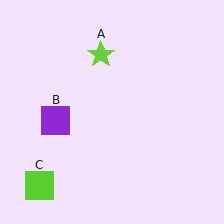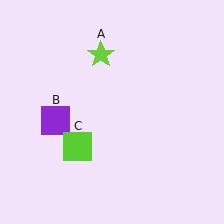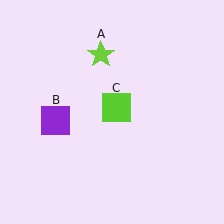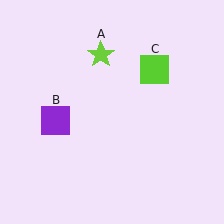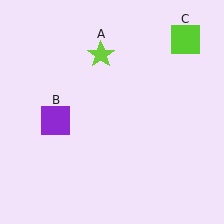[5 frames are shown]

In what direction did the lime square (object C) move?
The lime square (object C) moved up and to the right.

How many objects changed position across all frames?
1 object changed position: lime square (object C).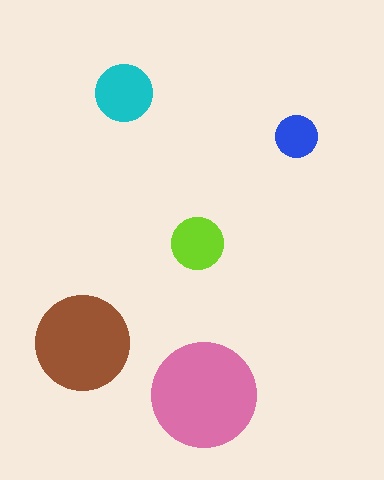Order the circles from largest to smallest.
the pink one, the brown one, the cyan one, the lime one, the blue one.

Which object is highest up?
The cyan circle is topmost.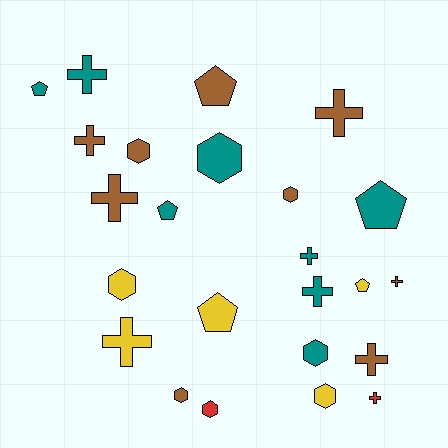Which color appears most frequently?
Brown, with 9 objects.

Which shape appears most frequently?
Cross, with 10 objects.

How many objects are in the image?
There are 24 objects.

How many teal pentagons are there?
There are 3 teal pentagons.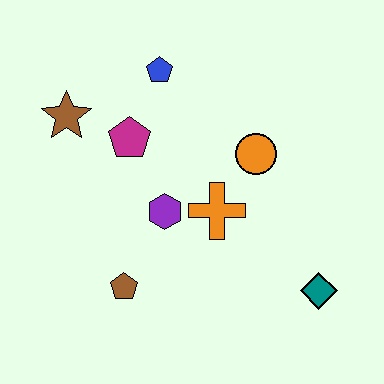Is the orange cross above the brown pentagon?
Yes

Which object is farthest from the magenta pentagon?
The teal diamond is farthest from the magenta pentagon.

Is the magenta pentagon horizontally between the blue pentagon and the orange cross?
No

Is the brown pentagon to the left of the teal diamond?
Yes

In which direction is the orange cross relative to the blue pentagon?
The orange cross is below the blue pentagon.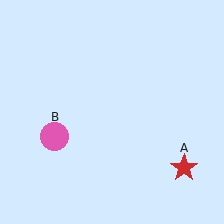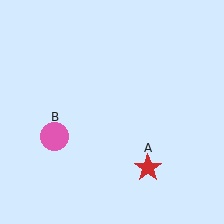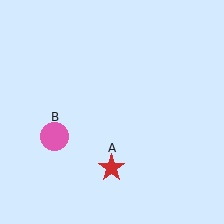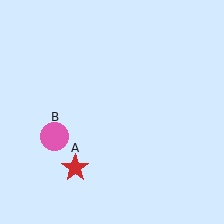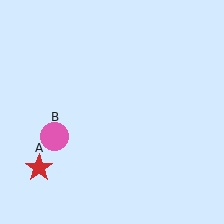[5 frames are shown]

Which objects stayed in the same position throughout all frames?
Pink circle (object B) remained stationary.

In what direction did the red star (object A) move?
The red star (object A) moved left.